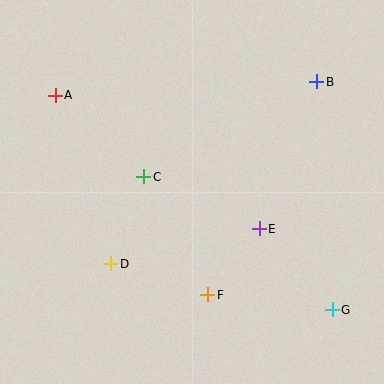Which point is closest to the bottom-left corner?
Point D is closest to the bottom-left corner.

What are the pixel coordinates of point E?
Point E is at (259, 229).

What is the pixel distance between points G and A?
The distance between G and A is 350 pixels.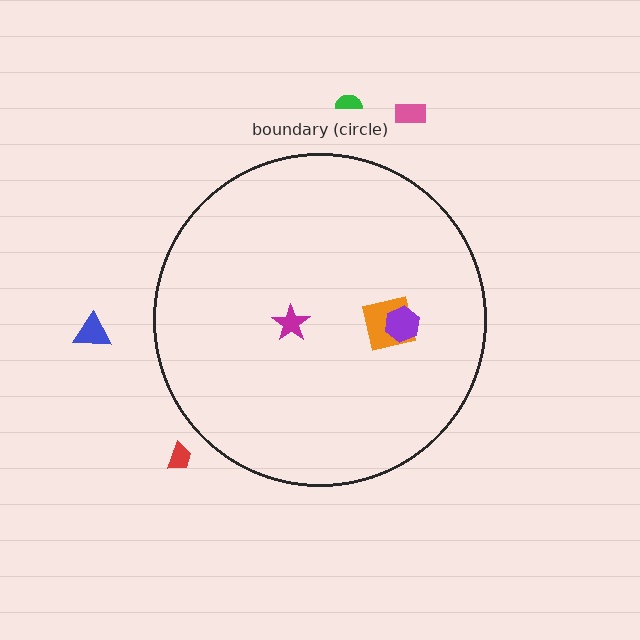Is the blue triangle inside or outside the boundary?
Outside.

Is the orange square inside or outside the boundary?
Inside.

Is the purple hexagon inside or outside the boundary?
Inside.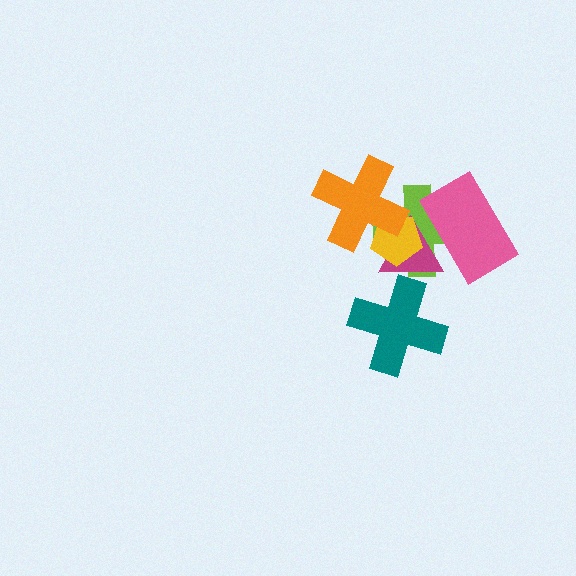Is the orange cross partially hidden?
No, no other shape covers it.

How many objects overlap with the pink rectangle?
2 objects overlap with the pink rectangle.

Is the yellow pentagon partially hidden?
Yes, it is partially covered by another shape.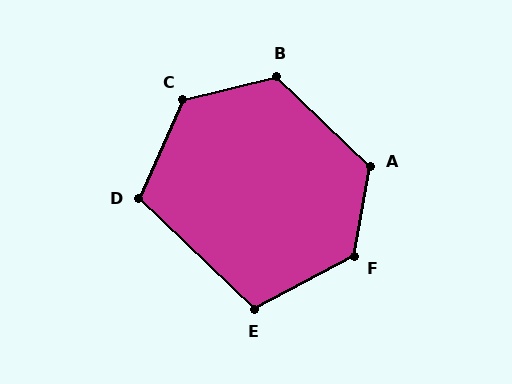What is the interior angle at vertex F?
Approximately 128 degrees (obtuse).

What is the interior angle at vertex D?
Approximately 110 degrees (obtuse).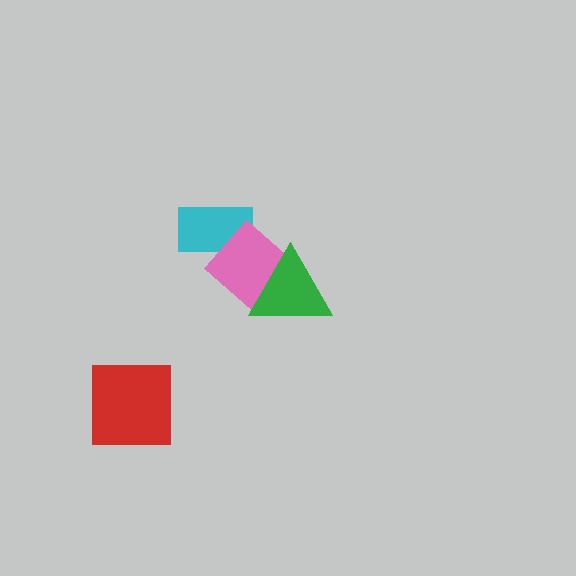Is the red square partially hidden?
No, no other shape covers it.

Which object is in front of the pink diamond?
The green triangle is in front of the pink diamond.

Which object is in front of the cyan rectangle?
The pink diamond is in front of the cyan rectangle.